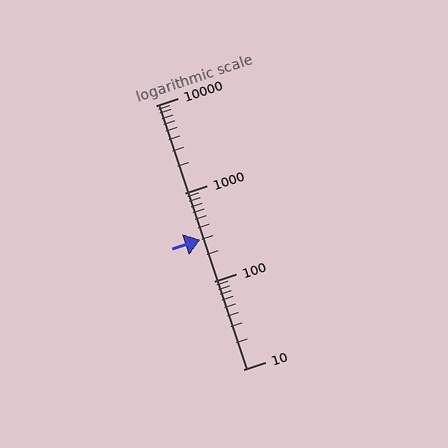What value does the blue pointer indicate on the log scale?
The pointer indicates approximately 300.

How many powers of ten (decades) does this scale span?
The scale spans 3 decades, from 10 to 10000.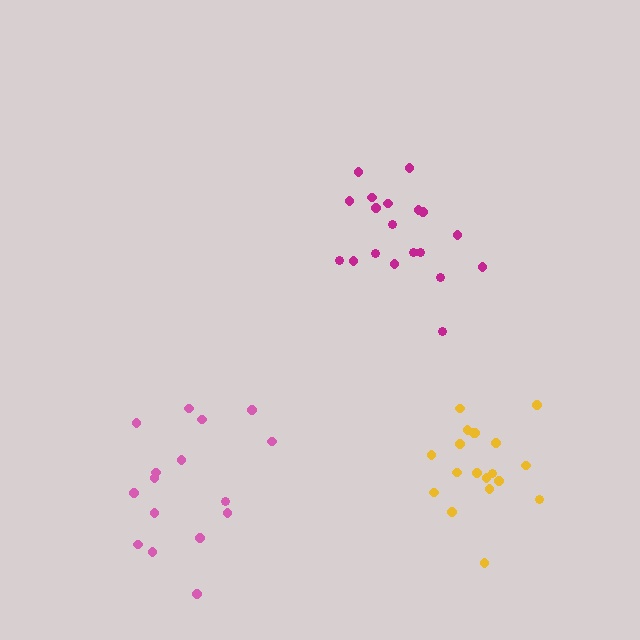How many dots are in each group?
Group 1: 19 dots, Group 2: 19 dots, Group 3: 16 dots (54 total).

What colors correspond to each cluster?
The clusters are colored: yellow, magenta, pink.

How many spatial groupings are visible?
There are 3 spatial groupings.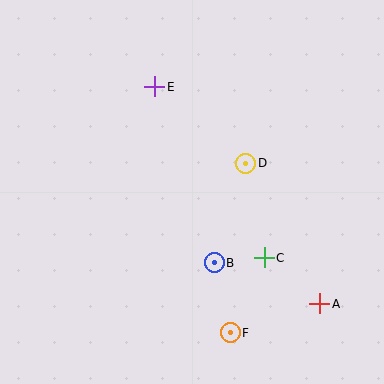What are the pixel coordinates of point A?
Point A is at (320, 303).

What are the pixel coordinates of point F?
Point F is at (230, 333).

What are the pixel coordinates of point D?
Point D is at (246, 163).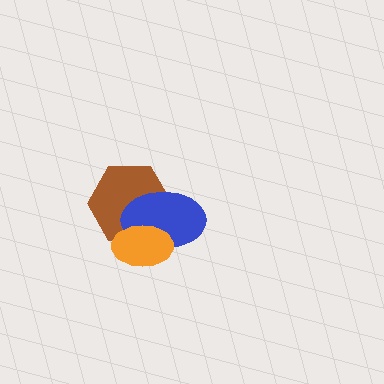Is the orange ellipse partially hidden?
No, no other shape covers it.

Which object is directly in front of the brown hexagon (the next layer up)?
The blue ellipse is directly in front of the brown hexagon.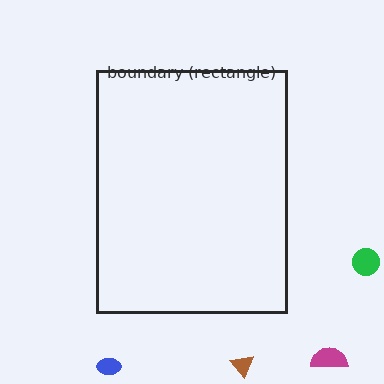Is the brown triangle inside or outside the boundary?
Outside.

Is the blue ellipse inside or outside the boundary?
Outside.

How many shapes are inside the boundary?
0 inside, 4 outside.